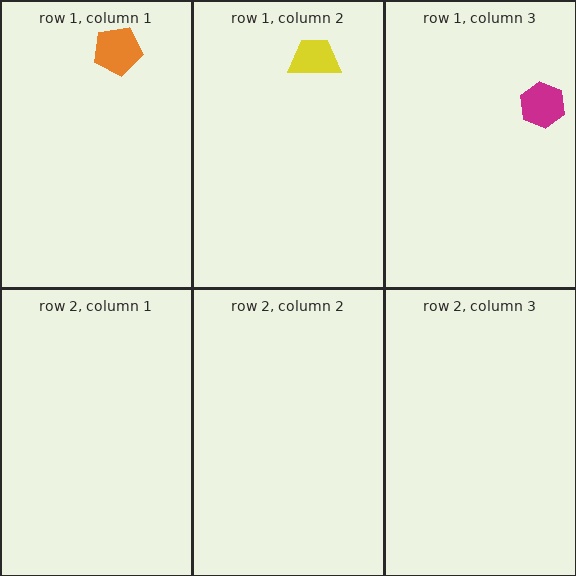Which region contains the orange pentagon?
The row 1, column 1 region.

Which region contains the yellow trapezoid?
The row 1, column 2 region.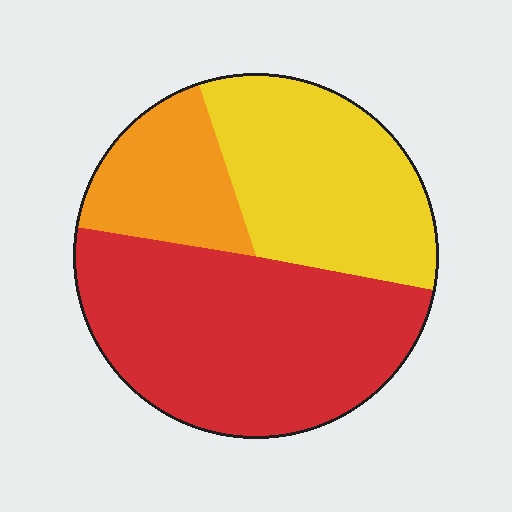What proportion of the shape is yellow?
Yellow takes up about one third (1/3) of the shape.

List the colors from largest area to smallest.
From largest to smallest: red, yellow, orange.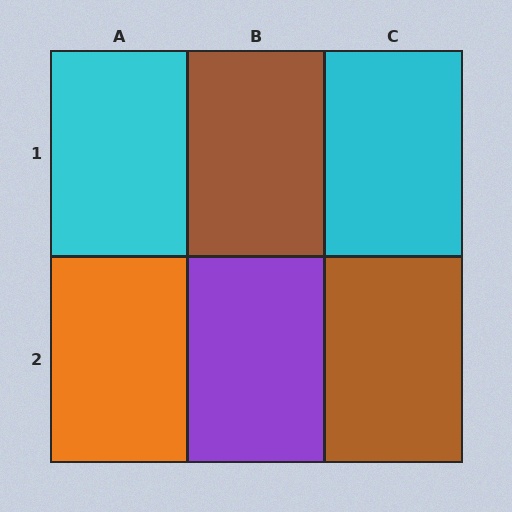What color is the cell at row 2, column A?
Orange.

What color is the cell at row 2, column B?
Purple.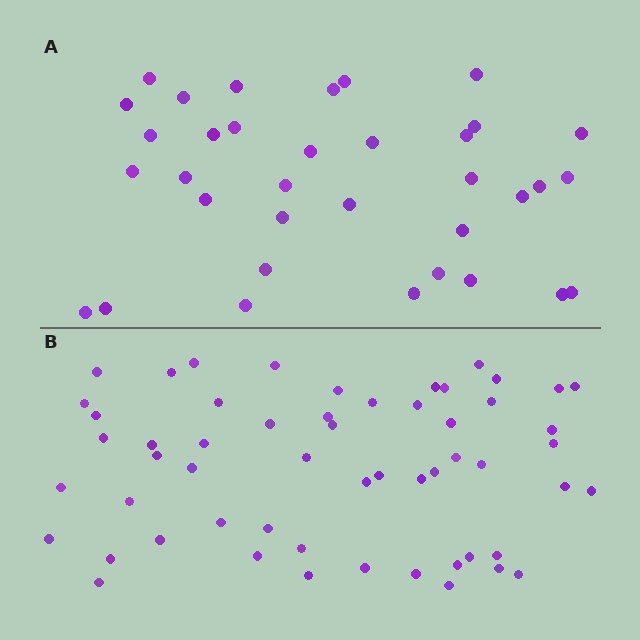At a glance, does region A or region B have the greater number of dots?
Region B (the bottom region) has more dots.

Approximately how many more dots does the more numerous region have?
Region B has approximately 20 more dots than region A.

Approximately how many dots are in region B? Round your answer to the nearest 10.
About 60 dots. (The exact count is 56, which rounds to 60.)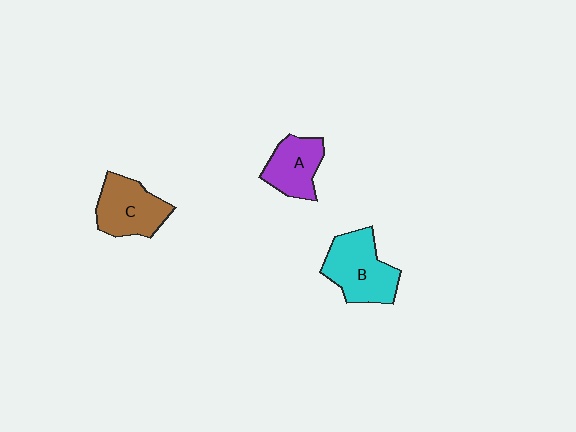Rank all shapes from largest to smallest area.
From largest to smallest: B (cyan), C (brown), A (purple).